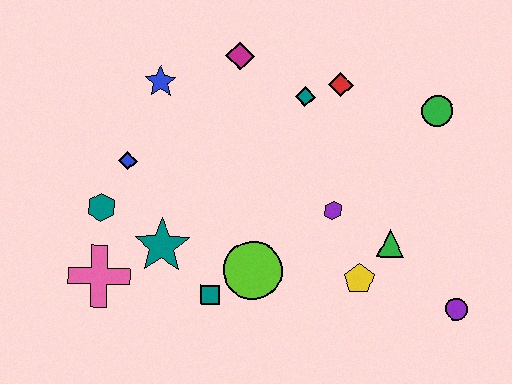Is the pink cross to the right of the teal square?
No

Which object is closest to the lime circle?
The teal square is closest to the lime circle.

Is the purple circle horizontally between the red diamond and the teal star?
No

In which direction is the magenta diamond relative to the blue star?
The magenta diamond is to the right of the blue star.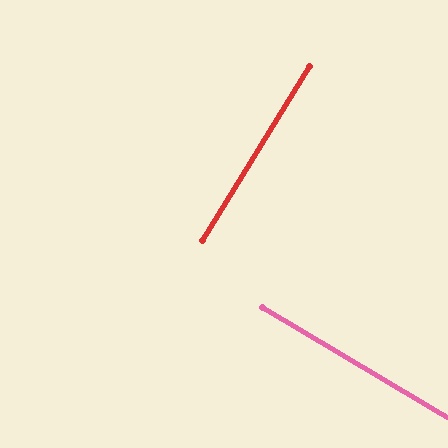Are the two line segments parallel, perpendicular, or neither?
Perpendicular — they meet at approximately 89°.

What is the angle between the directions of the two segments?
Approximately 89 degrees.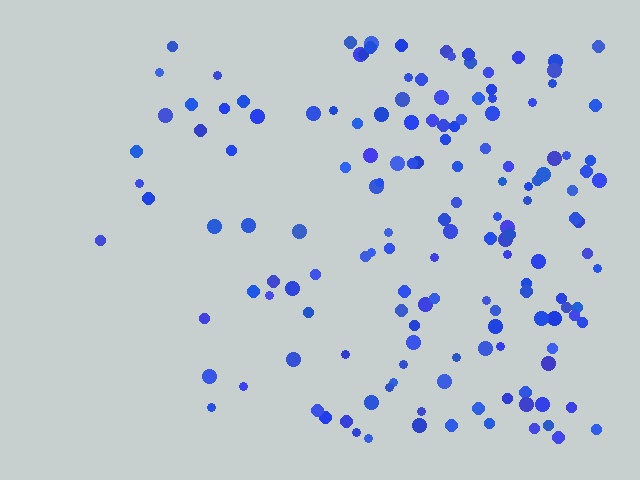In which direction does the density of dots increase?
From left to right, with the right side densest.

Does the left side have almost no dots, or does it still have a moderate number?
Still a moderate number, just noticeably fewer than the right.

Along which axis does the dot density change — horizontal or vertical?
Horizontal.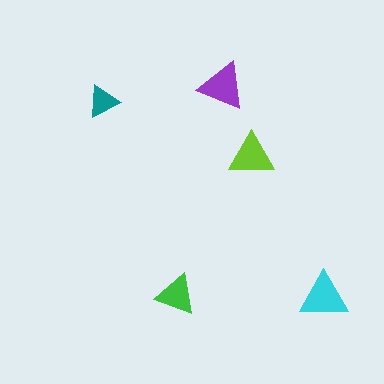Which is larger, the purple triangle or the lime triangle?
The purple one.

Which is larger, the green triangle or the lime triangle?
The lime one.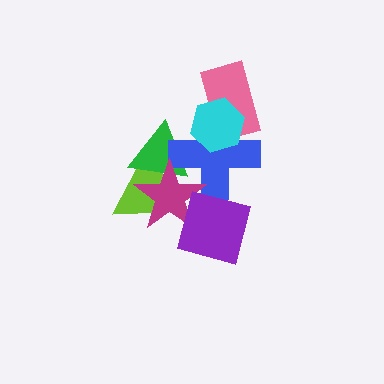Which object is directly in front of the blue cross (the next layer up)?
The pink rectangle is directly in front of the blue cross.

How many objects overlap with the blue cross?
5 objects overlap with the blue cross.